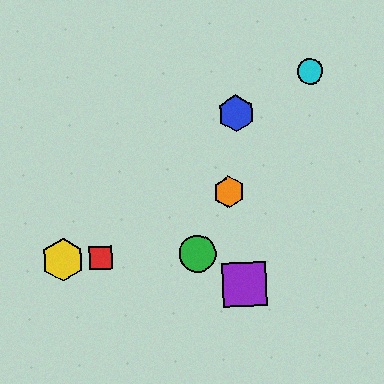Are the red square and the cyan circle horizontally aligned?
No, the red square is at y≈258 and the cyan circle is at y≈71.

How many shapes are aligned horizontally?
3 shapes (the red square, the green circle, the yellow hexagon) are aligned horizontally.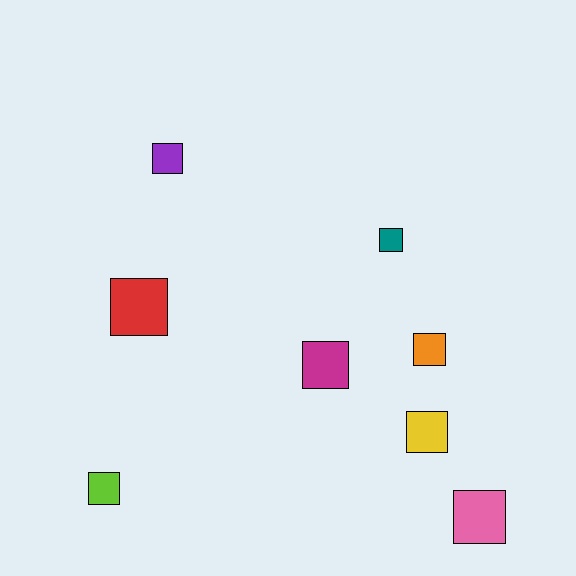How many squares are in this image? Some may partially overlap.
There are 8 squares.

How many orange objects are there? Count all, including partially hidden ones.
There is 1 orange object.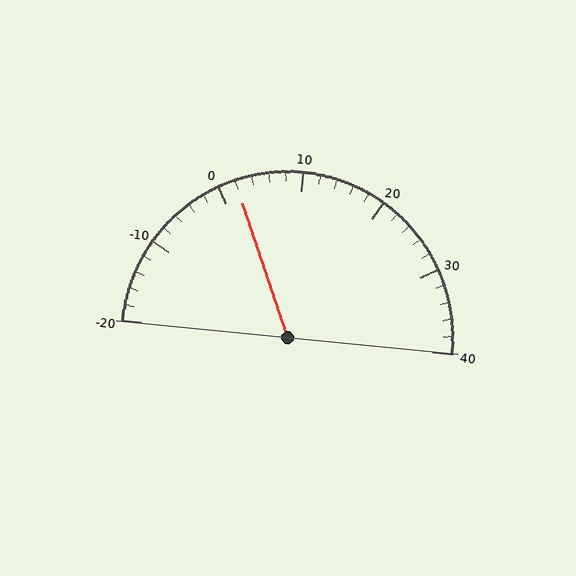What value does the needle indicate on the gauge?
The needle indicates approximately 2.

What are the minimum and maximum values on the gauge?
The gauge ranges from -20 to 40.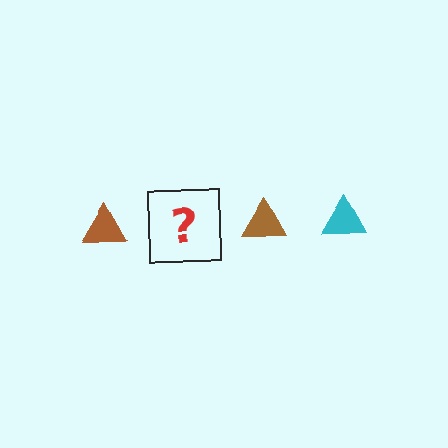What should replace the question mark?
The question mark should be replaced with a cyan triangle.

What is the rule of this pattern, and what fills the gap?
The rule is that the pattern cycles through brown, cyan triangles. The gap should be filled with a cyan triangle.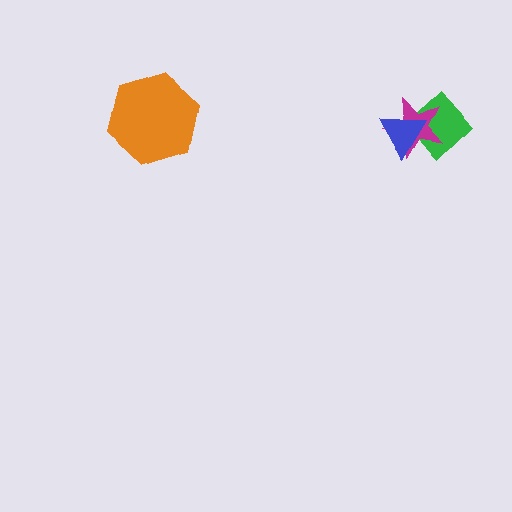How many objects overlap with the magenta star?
2 objects overlap with the magenta star.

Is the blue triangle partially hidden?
No, no other shape covers it.